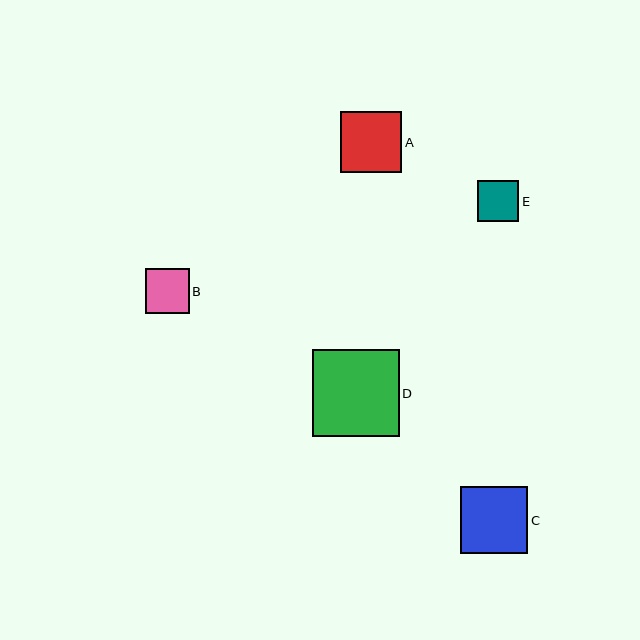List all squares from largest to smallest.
From largest to smallest: D, C, A, B, E.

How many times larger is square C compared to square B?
Square C is approximately 1.5 times the size of square B.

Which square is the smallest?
Square E is the smallest with a size of approximately 42 pixels.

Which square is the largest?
Square D is the largest with a size of approximately 87 pixels.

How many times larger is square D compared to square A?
Square D is approximately 1.4 times the size of square A.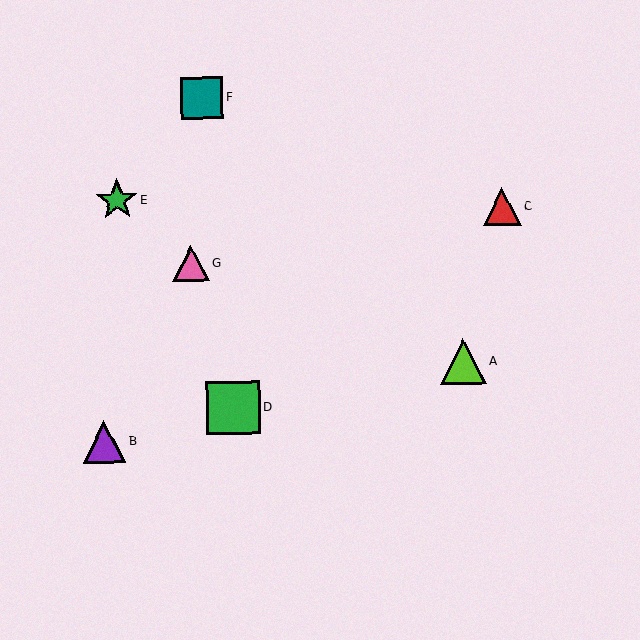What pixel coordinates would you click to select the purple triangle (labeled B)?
Click at (104, 442) to select the purple triangle B.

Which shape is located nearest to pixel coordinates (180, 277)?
The pink triangle (labeled G) at (191, 263) is nearest to that location.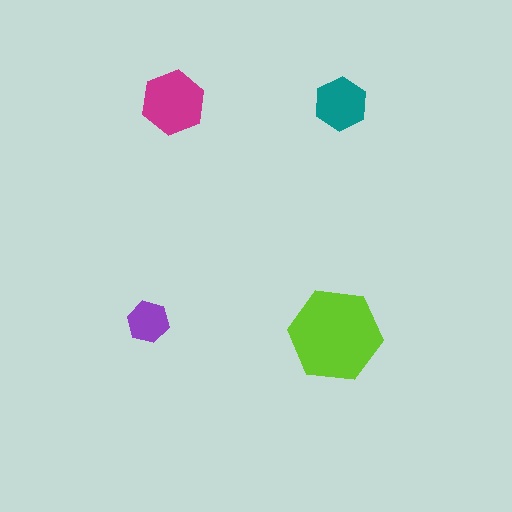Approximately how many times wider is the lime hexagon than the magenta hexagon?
About 1.5 times wider.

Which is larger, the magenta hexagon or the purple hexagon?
The magenta one.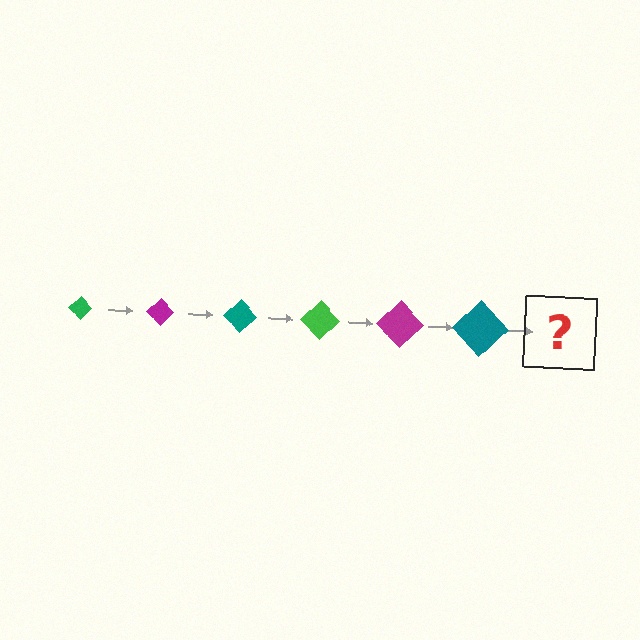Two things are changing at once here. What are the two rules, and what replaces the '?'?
The two rules are that the diamond grows larger each step and the color cycles through green, magenta, and teal. The '?' should be a green diamond, larger than the previous one.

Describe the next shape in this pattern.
It should be a green diamond, larger than the previous one.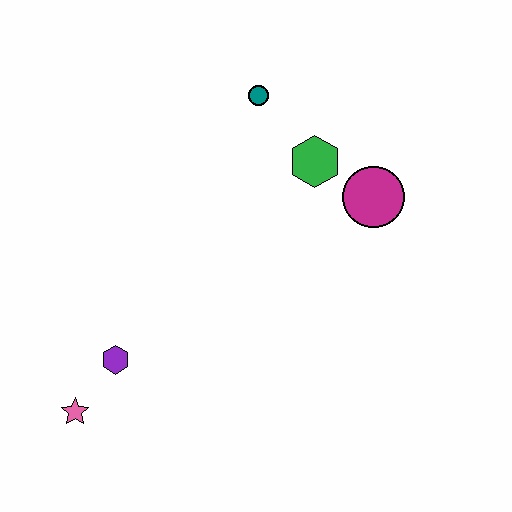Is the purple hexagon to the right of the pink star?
Yes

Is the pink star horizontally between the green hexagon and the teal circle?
No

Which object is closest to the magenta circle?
The green hexagon is closest to the magenta circle.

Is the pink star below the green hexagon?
Yes